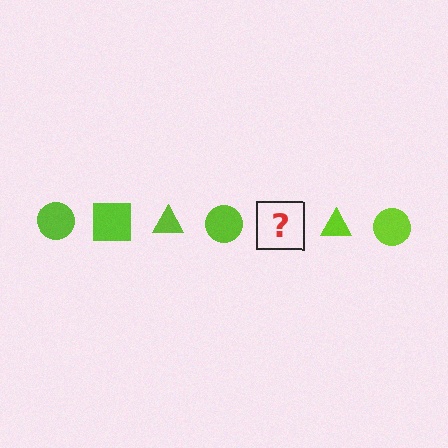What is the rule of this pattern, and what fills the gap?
The rule is that the pattern cycles through circle, square, triangle shapes in lime. The gap should be filled with a lime square.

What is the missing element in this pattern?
The missing element is a lime square.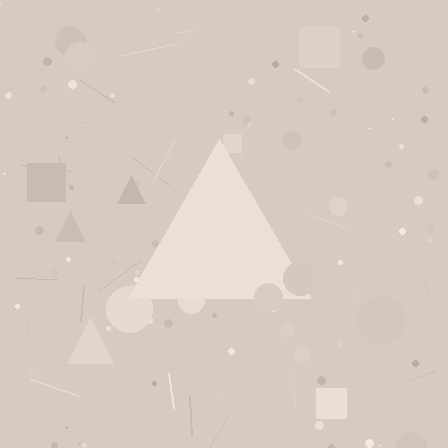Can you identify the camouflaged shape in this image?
The camouflaged shape is a triangle.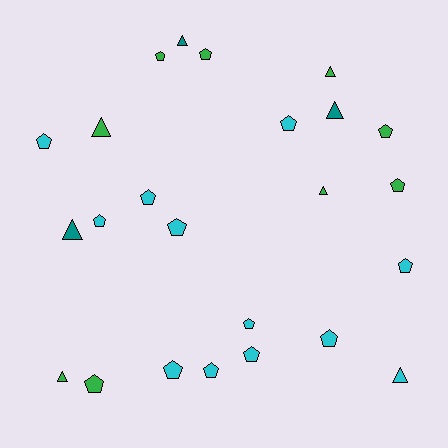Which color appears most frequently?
Cyan, with 12 objects.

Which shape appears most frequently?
Pentagon, with 16 objects.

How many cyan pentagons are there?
There are 11 cyan pentagons.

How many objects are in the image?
There are 24 objects.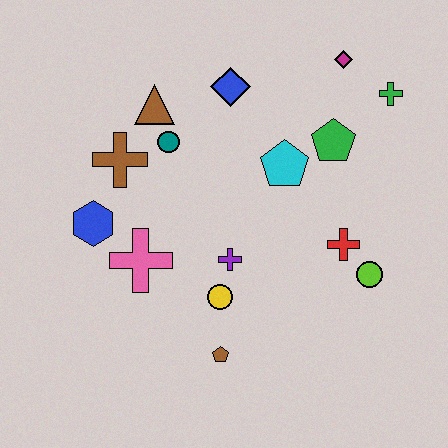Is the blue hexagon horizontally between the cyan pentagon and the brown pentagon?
No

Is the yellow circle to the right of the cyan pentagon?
No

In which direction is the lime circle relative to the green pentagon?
The lime circle is below the green pentagon.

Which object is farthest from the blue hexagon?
The green cross is farthest from the blue hexagon.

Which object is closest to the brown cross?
The teal circle is closest to the brown cross.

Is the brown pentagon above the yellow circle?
No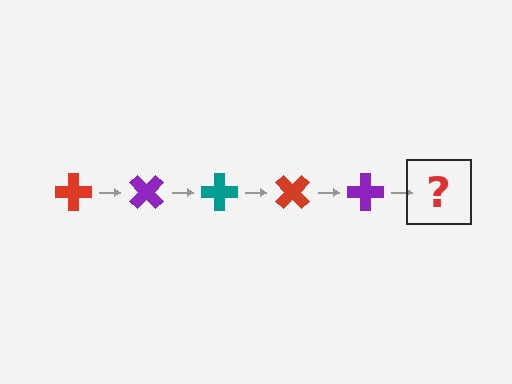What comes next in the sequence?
The next element should be a teal cross, rotated 225 degrees from the start.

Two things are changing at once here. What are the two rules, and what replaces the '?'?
The two rules are that it rotates 45 degrees each step and the color cycles through red, purple, and teal. The '?' should be a teal cross, rotated 225 degrees from the start.